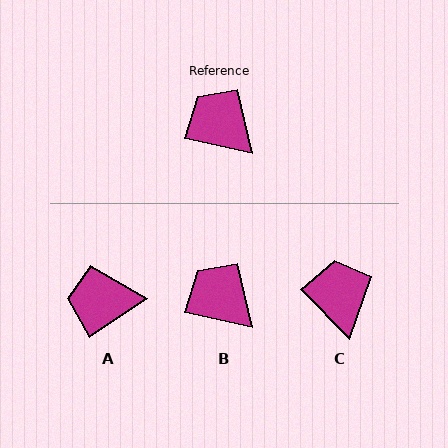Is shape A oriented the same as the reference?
No, it is off by about 46 degrees.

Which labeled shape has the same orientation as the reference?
B.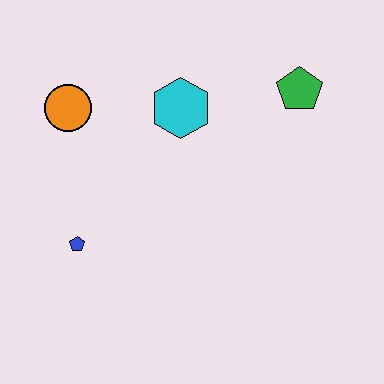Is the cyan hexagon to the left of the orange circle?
No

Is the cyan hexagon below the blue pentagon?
No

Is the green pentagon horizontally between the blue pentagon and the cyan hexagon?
No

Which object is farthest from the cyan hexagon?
The blue pentagon is farthest from the cyan hexagon.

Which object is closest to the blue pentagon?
The orange circle is closest to the blue pentagon.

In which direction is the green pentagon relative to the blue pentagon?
The green pentagon is to the right of the blue pentagon.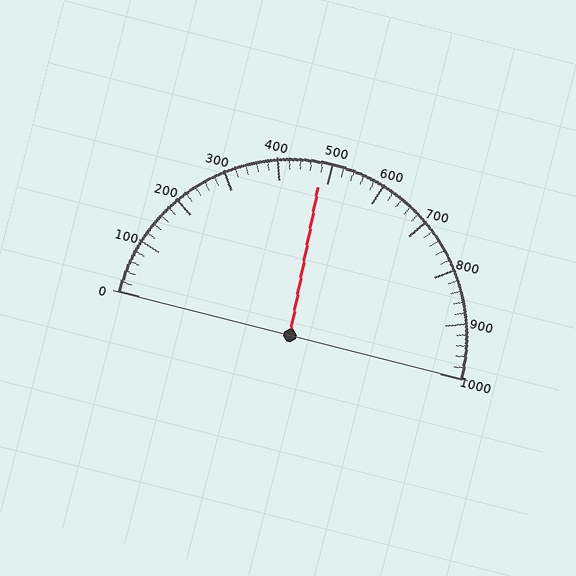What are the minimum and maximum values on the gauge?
The gauge ranges from 0 to 1000.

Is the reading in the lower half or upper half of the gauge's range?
The reading is in the lower half of the range (0 to 1000).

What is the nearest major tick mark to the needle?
The nearest major tick mark is 500.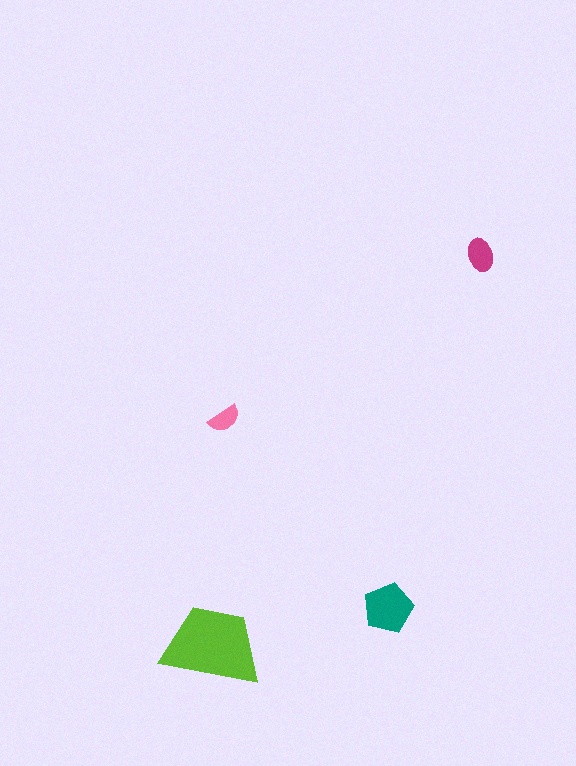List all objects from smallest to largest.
The pink semicircle, the magenta ellipse, the teal pentagon, the lime trapezoid.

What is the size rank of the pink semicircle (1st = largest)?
4th.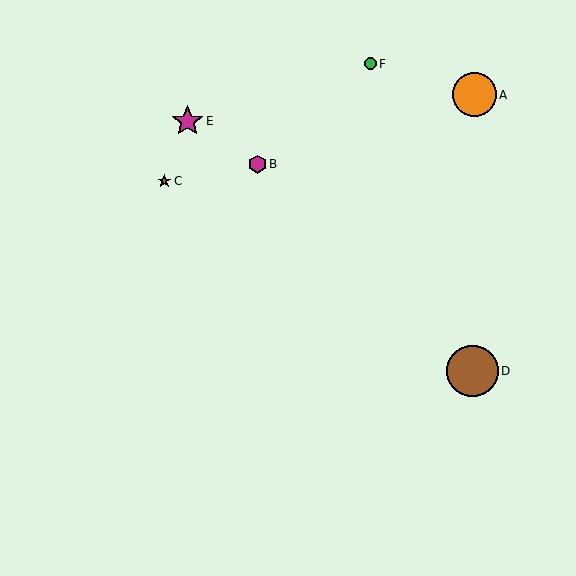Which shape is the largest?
The brown circle (labeled D) is the largest.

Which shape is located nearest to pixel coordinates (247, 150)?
The magenta hexagon (labeled B) at (258, 164) is nearest to that location.